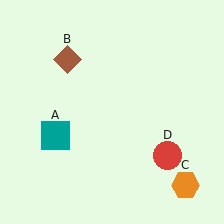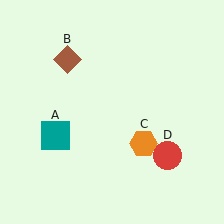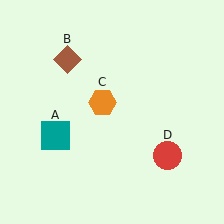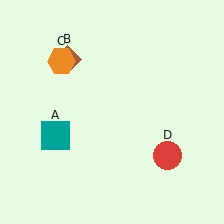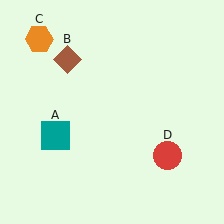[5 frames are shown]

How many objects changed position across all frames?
1 object changed position: orange hexagon (object C).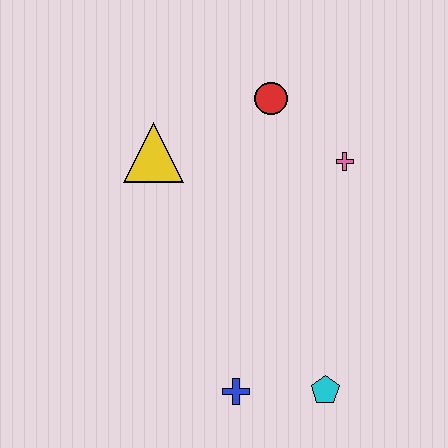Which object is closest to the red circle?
The pink cross is closest to the red circle.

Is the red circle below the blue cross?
No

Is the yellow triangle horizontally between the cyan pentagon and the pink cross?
No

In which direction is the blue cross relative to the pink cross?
The blue cross is below the pink cross.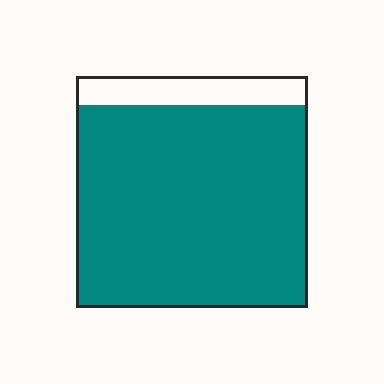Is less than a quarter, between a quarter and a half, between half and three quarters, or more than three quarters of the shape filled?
More than three quarters.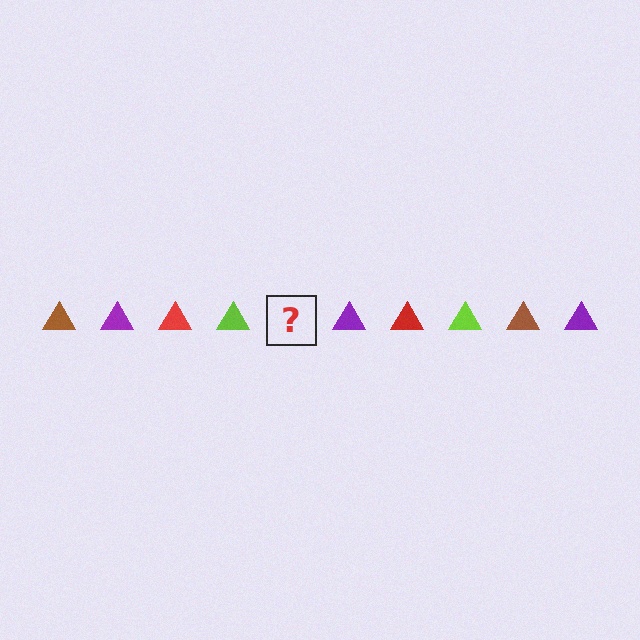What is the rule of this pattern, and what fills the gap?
The rule is that the pattern cycles through brown, purple, red, lime triangles. The gap should be filled with a brown triangle.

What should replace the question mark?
The question mark should be replaced with a brown triangle.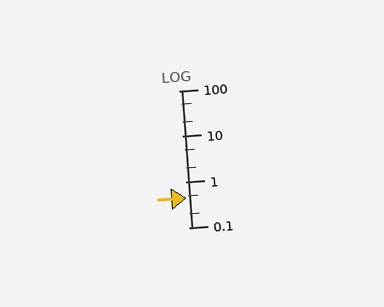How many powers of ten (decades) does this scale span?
The scale spans 3 decades, from 0.1 to 100.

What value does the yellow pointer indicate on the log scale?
The pointer indicates approximately 0.44.